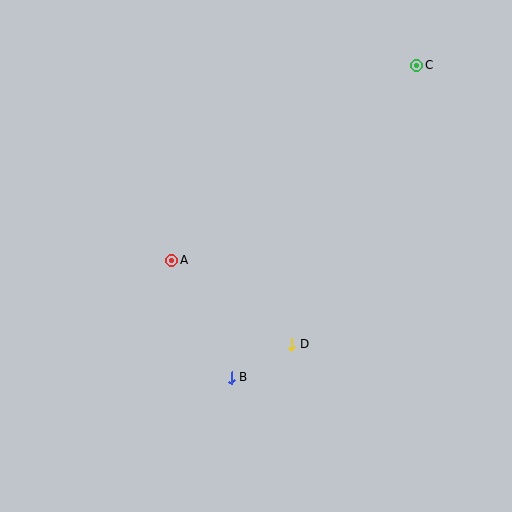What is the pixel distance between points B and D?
The distance between B and D is 68 pixels.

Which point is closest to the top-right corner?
Point C is closest to the top-right corner.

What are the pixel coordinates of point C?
Point C is at (417, 65).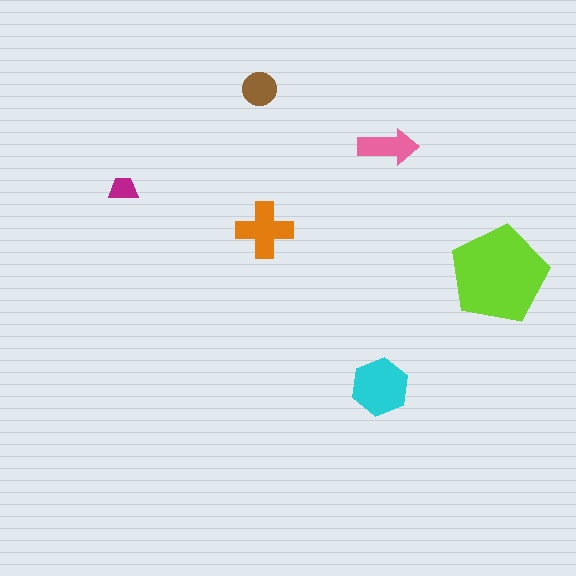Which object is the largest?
The lime pentagon.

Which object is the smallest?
The magenta trapezoid.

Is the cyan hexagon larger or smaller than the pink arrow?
Larger.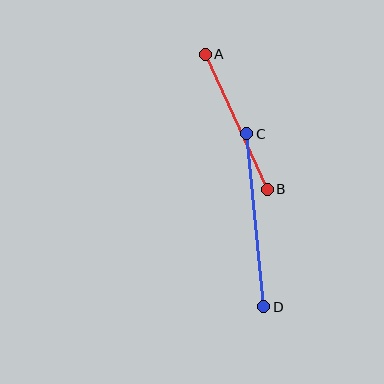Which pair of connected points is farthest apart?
Points C and D are farthest apart.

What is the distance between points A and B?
The distance is approximately 148 pixels.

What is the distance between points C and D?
The distance is approximately 174 pixels.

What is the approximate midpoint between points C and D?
The midpoint is at approximately (255, 220) pixels.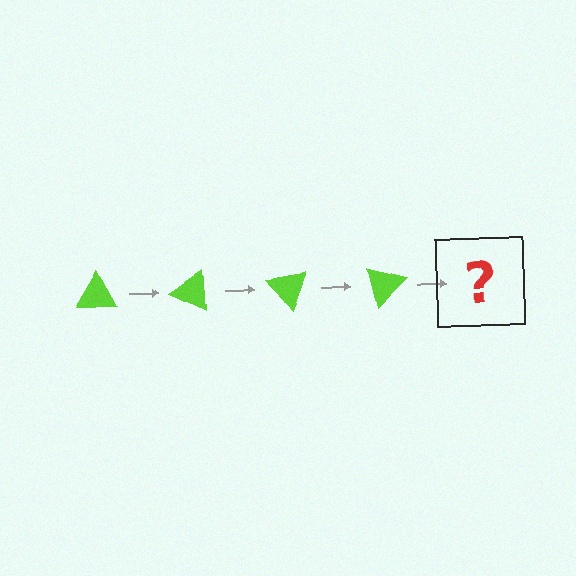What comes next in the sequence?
The next element should be a lime triangle rotated 100 degrees.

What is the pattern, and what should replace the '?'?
The pattern is that the triangle rotates 25 degrees each step. The '?' should be a lime triangle rotated 100 degrees.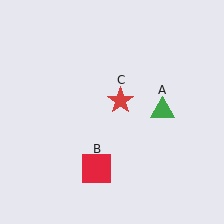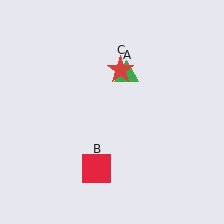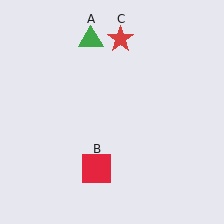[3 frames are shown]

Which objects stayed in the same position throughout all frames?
Red square (object B) remained stationary.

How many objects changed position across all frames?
2 objects changed position: green triangle (object A), red star (object C).